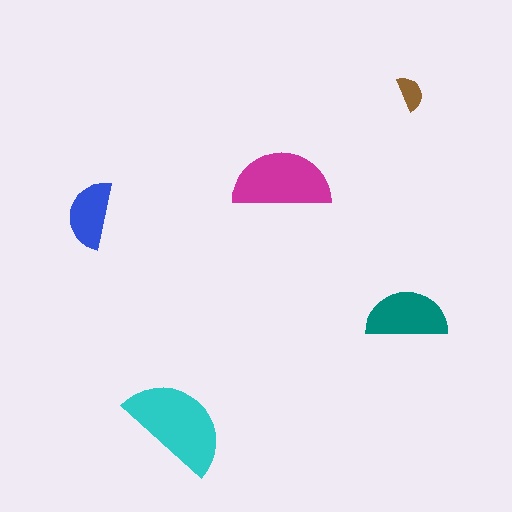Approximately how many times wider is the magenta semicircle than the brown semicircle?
About 3 times wider.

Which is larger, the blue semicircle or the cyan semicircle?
The cyan one.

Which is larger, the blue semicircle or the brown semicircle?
The blue one.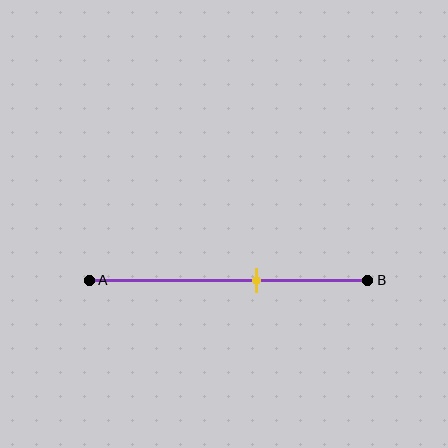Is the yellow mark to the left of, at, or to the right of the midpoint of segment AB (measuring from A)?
The yellow mark is to the right of the midpoint of segment AB.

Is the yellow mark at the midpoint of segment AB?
No, the mark is at about 60% from A, not at the 50% midpoint.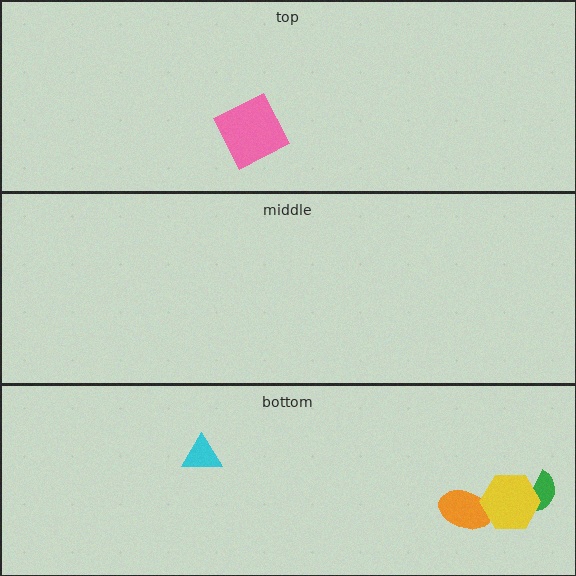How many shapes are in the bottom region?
4.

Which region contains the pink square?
The top region.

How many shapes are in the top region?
1.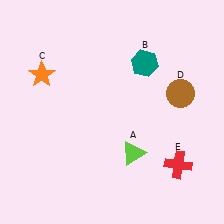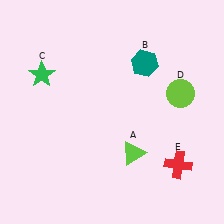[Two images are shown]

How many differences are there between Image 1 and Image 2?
There are 2 differences between the two images.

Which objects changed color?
C changed from orange to green. D changed from brown to lime.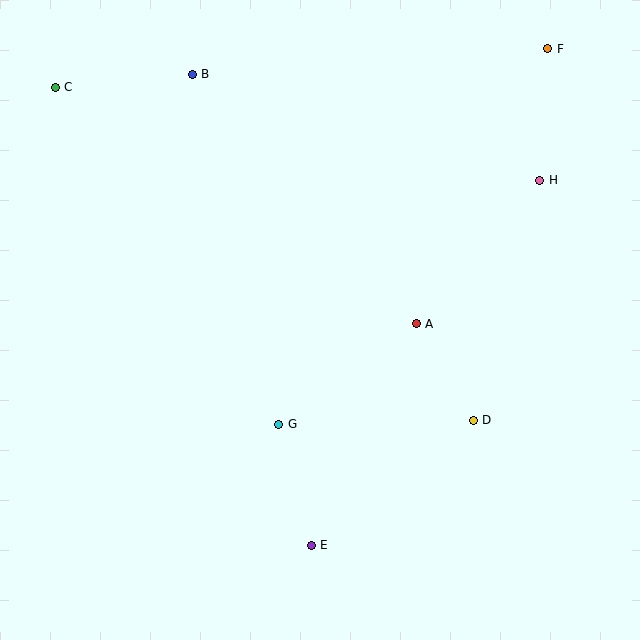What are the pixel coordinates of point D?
Point D is at (473, 420).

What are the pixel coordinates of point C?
Point C is at (55, 87).